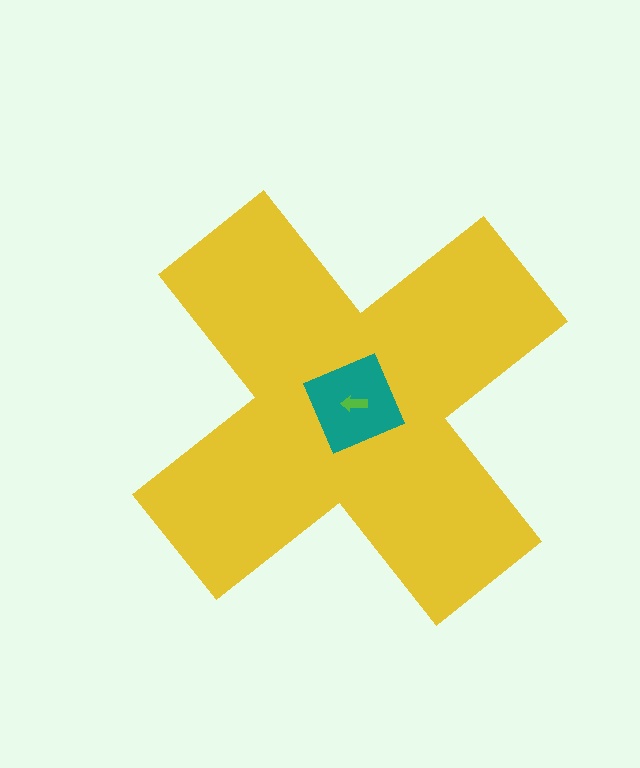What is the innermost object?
The lime arrow.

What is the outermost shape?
The yellow cross.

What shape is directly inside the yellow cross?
The teal diamond.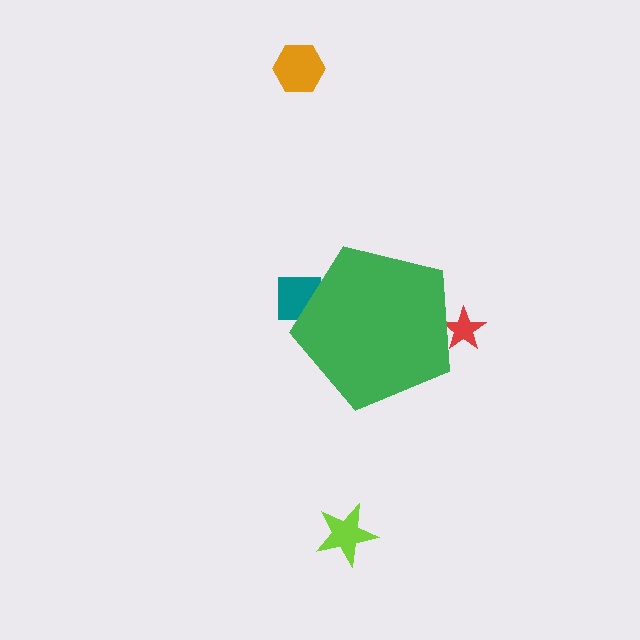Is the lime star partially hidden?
No, the lime star is fully visible.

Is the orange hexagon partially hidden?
No, the orange hexagon is fully visible.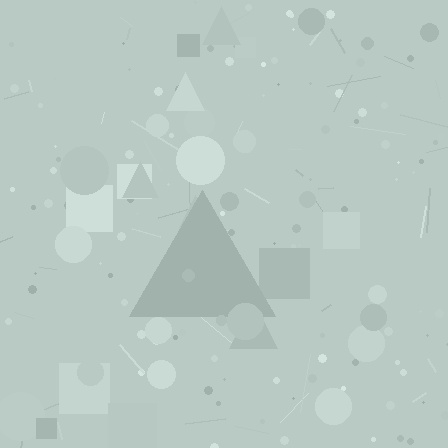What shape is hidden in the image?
A triangle is hidden in the image.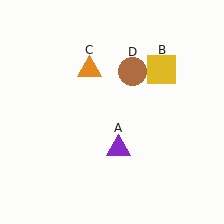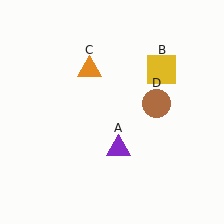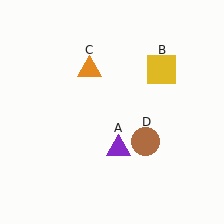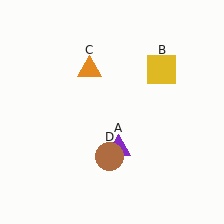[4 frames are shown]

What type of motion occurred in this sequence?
The brown circle (object D) rotated clockwise around the center of the scene.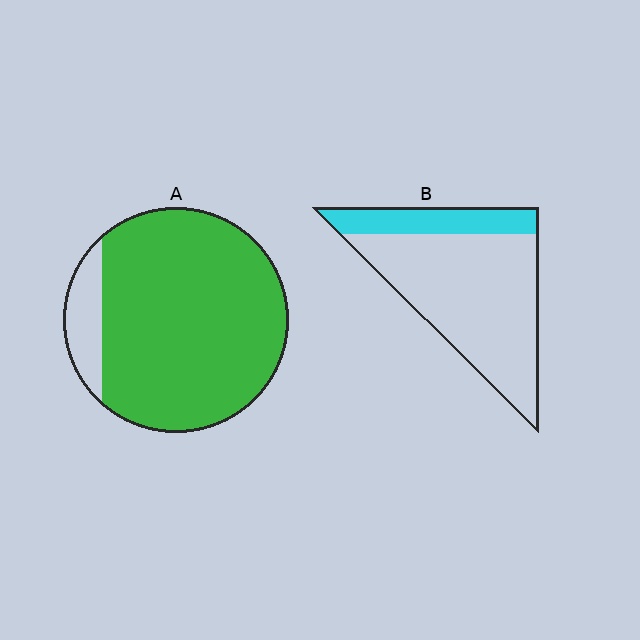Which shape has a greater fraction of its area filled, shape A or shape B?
Shape A.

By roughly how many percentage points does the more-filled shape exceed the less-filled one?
By roughly 65 percentage points (A over B).